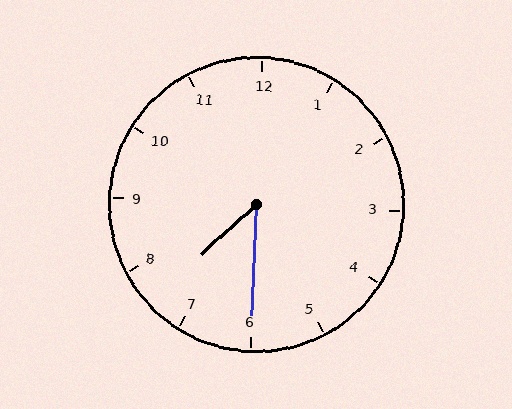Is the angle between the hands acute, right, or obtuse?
It is acute.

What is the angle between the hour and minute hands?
Approximately 45 degrees.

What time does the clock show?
7:30.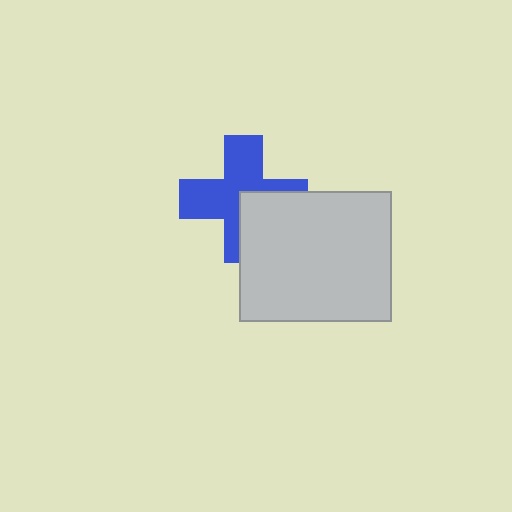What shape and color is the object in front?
The object in front is a light gray rectangle.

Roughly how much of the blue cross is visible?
Most of it is visible (roughly 66%).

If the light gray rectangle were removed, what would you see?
You would see the complete blue cross.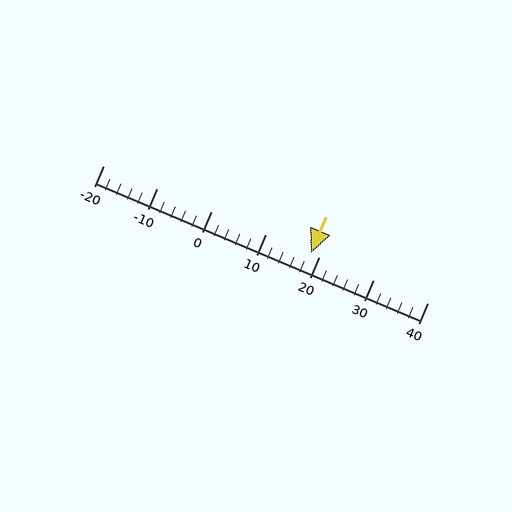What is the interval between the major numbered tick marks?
The major tick marks are spaced 10 units apart.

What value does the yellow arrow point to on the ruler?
The yellow arrow points to approximately 18.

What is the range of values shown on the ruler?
The ruler shows values from -20 to 40.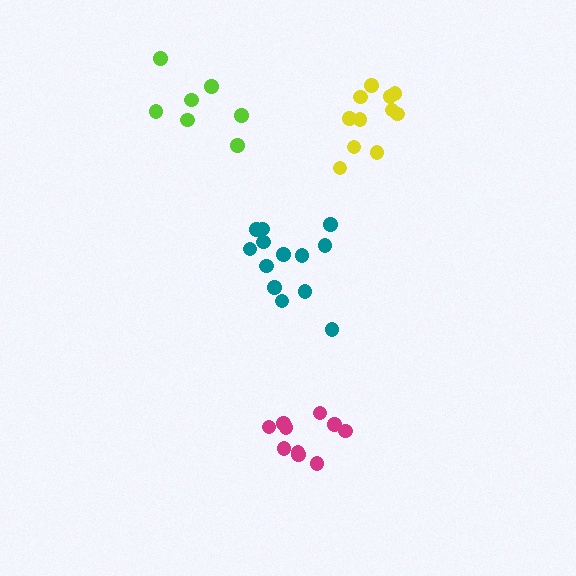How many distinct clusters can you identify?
There are 4 distinct clusters.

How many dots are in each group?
Group 1: 11 dots, Group 2: 10 dots, Group 3: 13 dots, Group 4: 7 dots (41 total).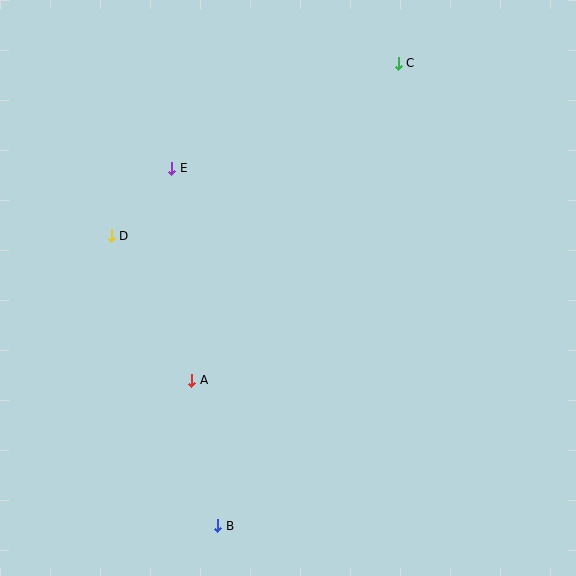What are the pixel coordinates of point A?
Point A is at (192, 380).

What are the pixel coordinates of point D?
Point D is at (111, 236).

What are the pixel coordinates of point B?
Point B is at (218, 526).